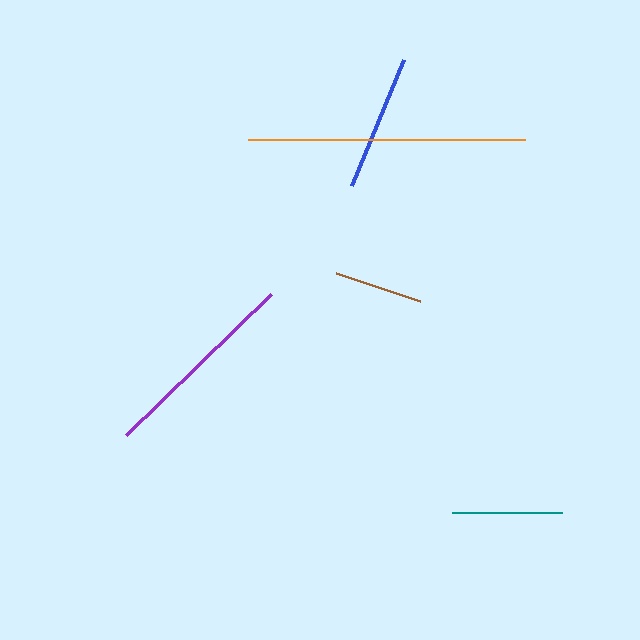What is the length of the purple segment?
The purple segment is approximately 202 pixels long.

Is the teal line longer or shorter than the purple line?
The purple line is longer than the teal line.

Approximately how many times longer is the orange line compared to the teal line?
The orange line is approximately 2.5 times the length of the teal line.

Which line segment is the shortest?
The brown line is the shortest at approximately 88 pixels.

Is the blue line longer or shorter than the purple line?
The purple line is longer than the blue line.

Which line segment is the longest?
The orange line is the longest at approximately 277 pixels.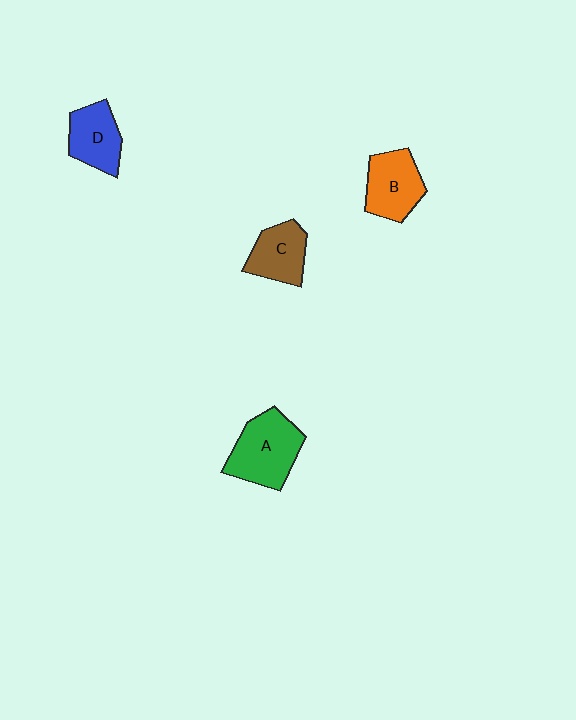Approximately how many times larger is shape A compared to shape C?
Approximately 1.5 times.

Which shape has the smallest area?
Shape C (brown).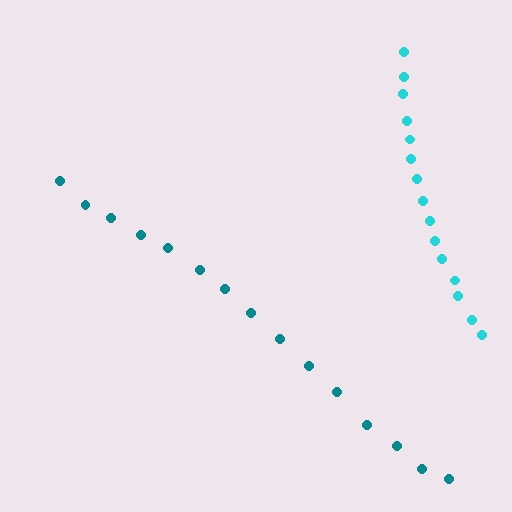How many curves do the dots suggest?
There are 2 distinct paths.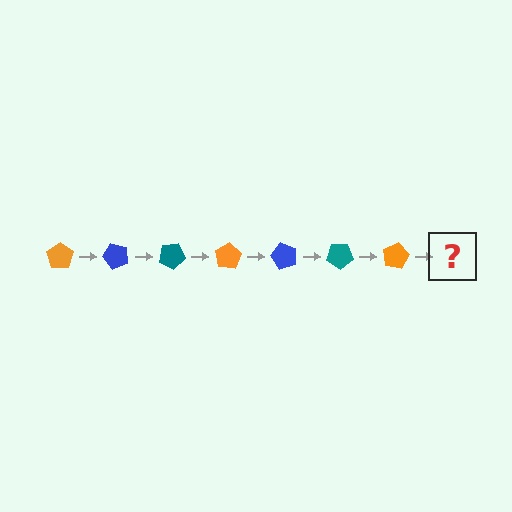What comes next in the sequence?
The next element should be a blue pentagon, rotated 350 degrees from the start.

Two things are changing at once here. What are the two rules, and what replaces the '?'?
The two rules are that it rotates 50 degrees each step and the color cycles through orange, blue, and teal. The '?' should be a blue pentagon, rotated 350 degrees from the start.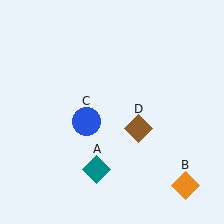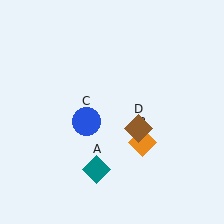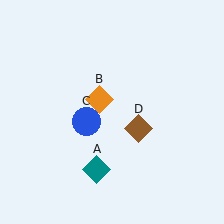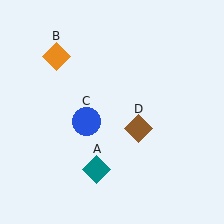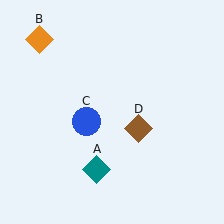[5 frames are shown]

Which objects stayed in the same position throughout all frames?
Teal diamond (object A) and blue circle (object C) and brown diamond (object D) remained stationary.